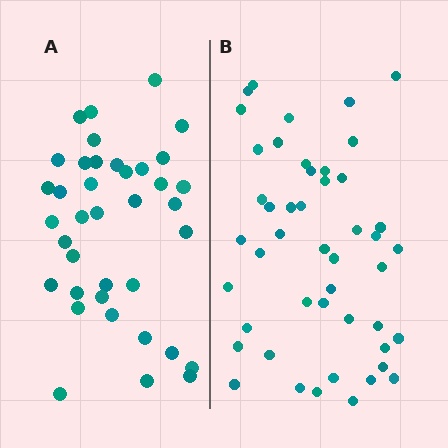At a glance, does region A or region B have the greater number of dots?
Region B (the right region) has more dots.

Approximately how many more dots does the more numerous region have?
Region B has roughly 8 or so more dots than region A.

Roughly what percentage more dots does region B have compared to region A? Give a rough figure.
About 25% more.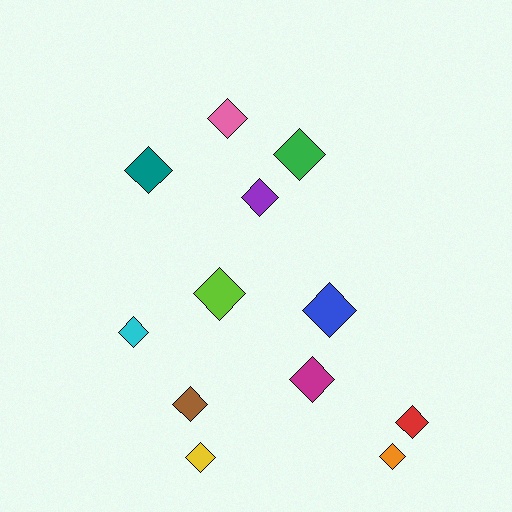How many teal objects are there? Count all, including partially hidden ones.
There is 1 teal object.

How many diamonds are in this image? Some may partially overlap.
There are 12 diamonds.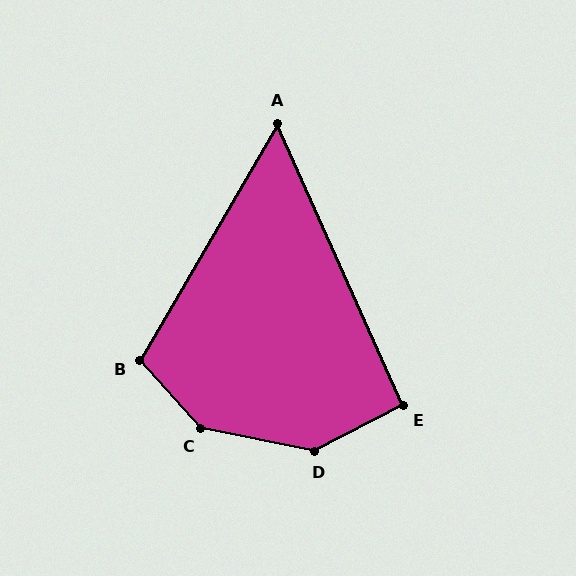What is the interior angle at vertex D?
Approximately 142 degrees (obtuse).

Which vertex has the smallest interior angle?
A, at approximately 54 degrees.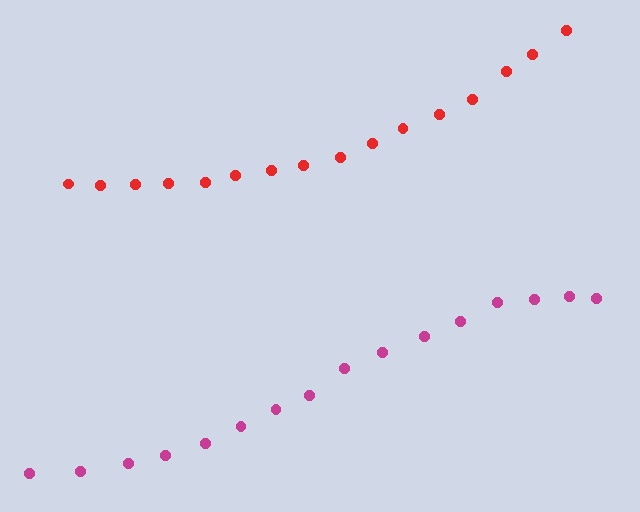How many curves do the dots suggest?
There are 2 distinct paths.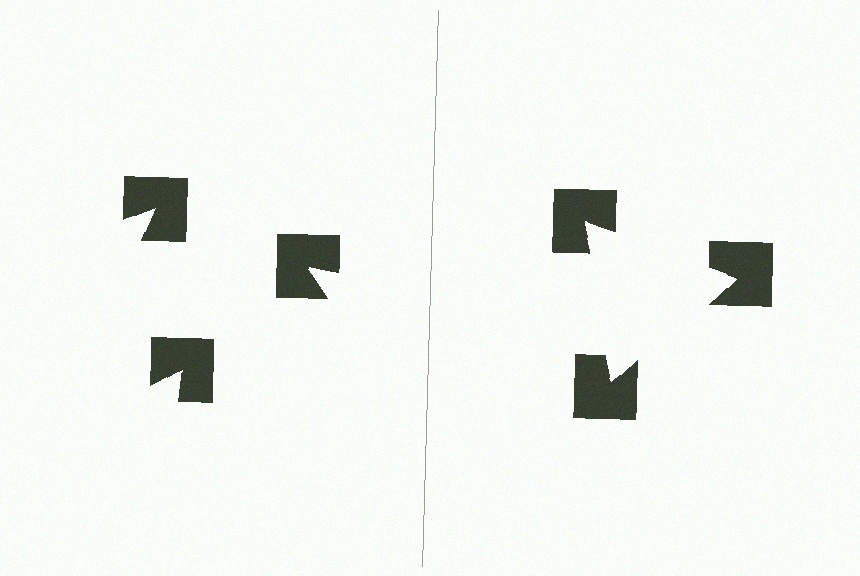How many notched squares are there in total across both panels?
6 — 3 on each side.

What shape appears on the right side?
An illusory triangle.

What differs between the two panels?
The notched squares are positioned identically on both sides; only the wedge orientations differ. On the right they align to a triangle; on the left they are misaligned.